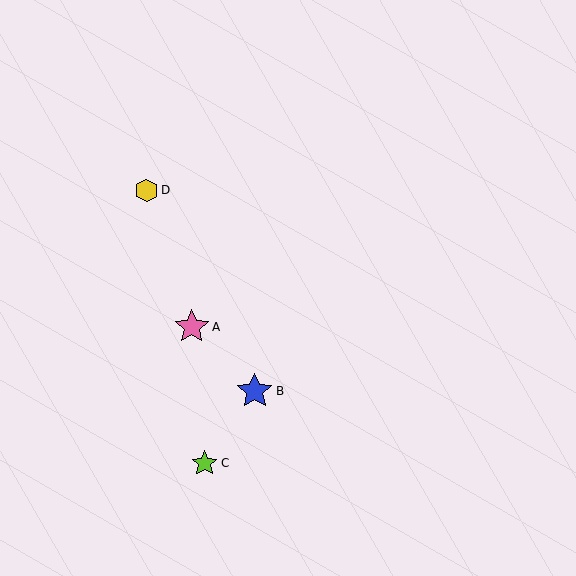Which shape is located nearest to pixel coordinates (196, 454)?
The lime star (labeled C) at (205, 463) is nearest to that location.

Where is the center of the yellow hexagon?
The center of the yellow hexagon is at (146, 190).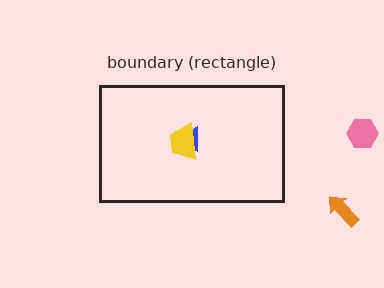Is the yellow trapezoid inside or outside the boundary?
Inside.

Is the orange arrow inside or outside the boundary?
Outside.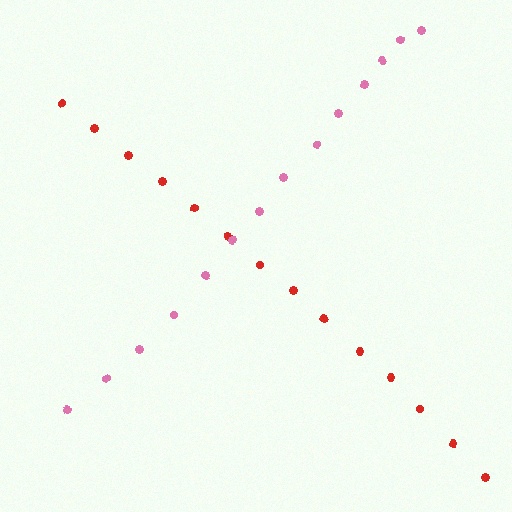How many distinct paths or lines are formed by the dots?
There are 2 distinct paths.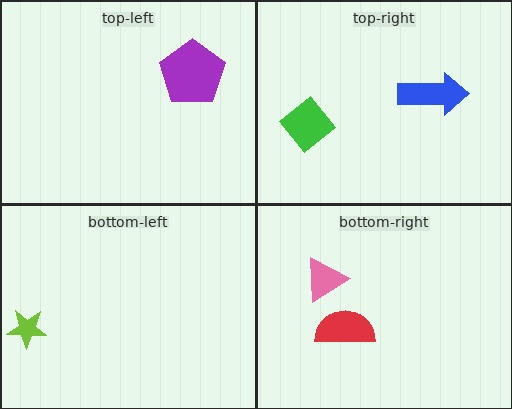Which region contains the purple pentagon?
The top-left region.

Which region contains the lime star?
The bottom-left region.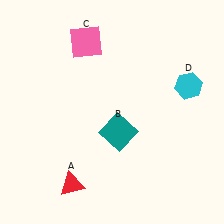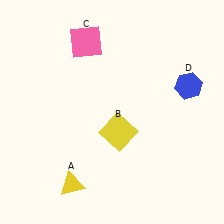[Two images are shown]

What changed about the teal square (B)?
In Image 1, B is teal. In Image 2, it changed to yellow.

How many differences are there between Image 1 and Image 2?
There are 3 differences between the two images.